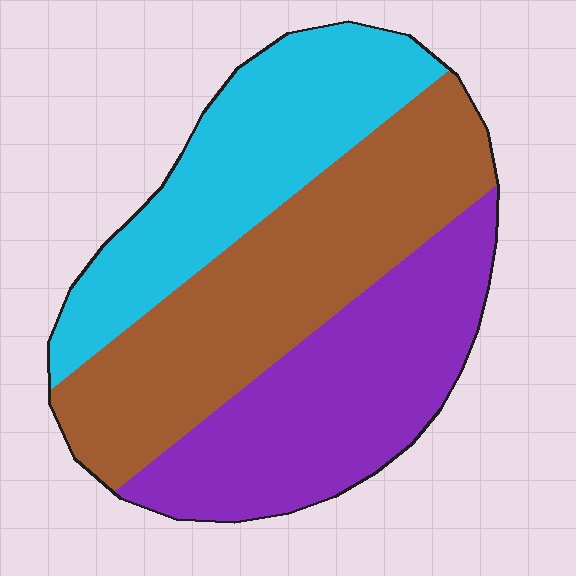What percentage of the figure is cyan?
Cyan covers around 30% of the figure.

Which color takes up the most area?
Brown, at roughly 40%.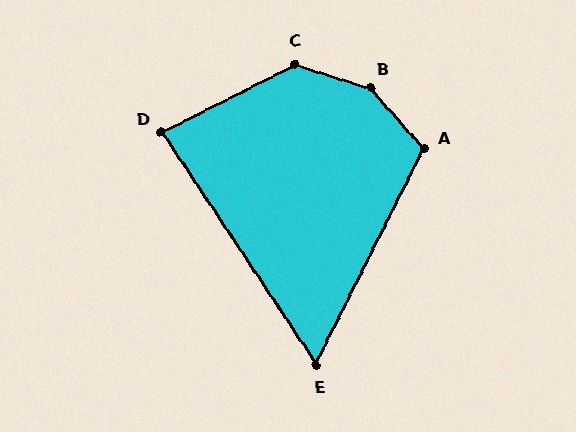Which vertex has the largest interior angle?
B, at approximately 149 degrees.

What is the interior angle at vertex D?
Approximately 83 degrees (acute).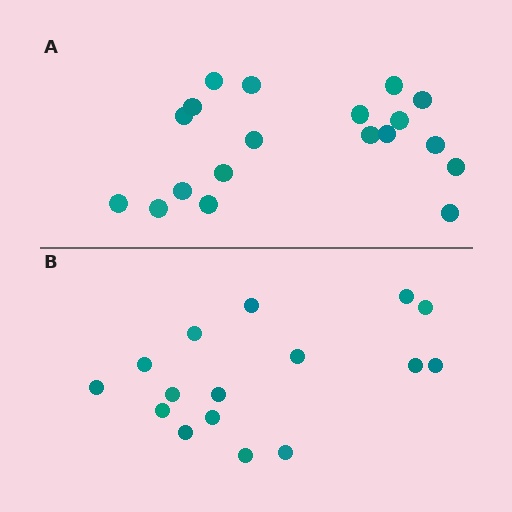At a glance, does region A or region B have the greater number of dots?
Region A (the top region) has more dots.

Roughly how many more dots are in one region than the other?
Region A has just a few more — roughly 2 or 3 more dots than region B.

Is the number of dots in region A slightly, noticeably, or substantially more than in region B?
Region A has only slightly more — the two regions are fairly close. The ratio is roughly 1.2 to 1.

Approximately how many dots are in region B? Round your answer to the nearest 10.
About 20 dots. (The exact count is 16, which rounds to 20.)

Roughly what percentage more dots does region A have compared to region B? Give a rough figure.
About 20% more.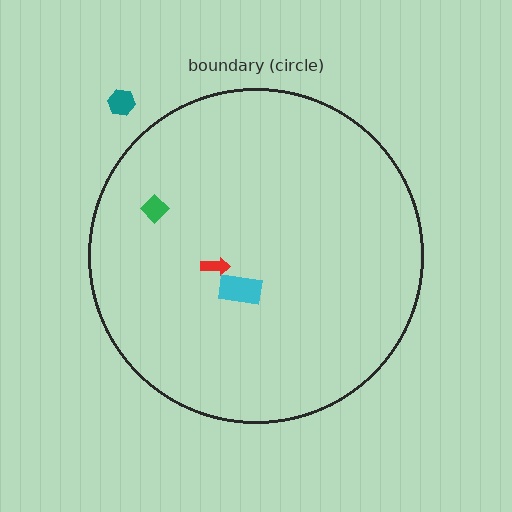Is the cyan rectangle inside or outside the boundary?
Inside.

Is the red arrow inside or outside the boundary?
Inside.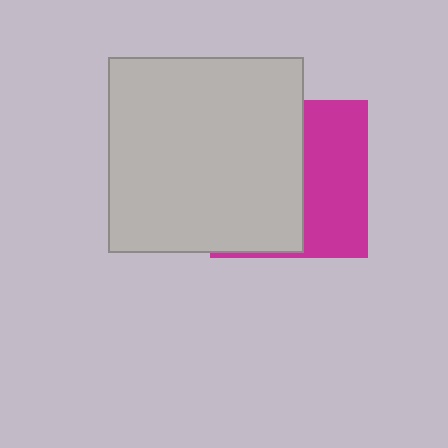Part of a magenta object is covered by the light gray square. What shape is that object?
It is a square.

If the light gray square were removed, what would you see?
You would see the complete magenta square.